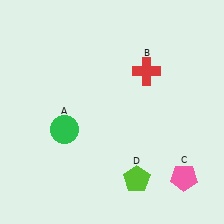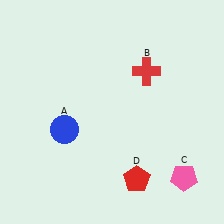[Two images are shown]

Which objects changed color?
A changed from green to blue. D changed from lime to red.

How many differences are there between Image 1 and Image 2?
There are 2 differences between the two images.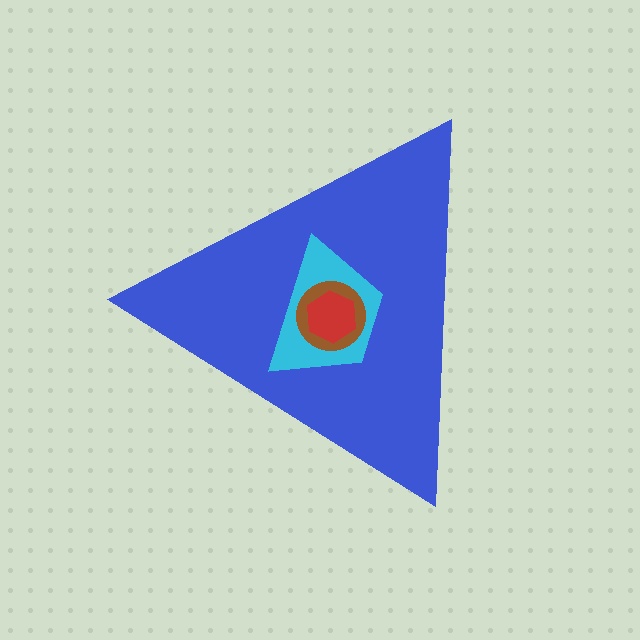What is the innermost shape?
The red hexagon.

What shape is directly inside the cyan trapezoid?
The brown circle.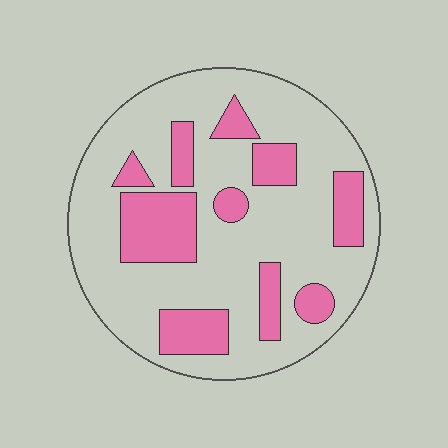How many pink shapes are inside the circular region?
10.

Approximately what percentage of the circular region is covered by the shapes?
Approximately 25%.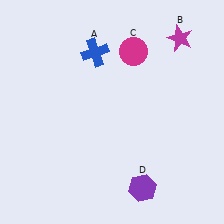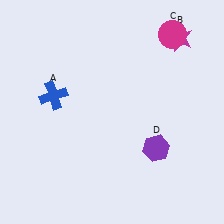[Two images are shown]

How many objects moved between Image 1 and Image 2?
3 objects moved between the two images.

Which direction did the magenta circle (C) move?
The magenta circle (C) moved right.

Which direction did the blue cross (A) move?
The blue cross (A) moved down.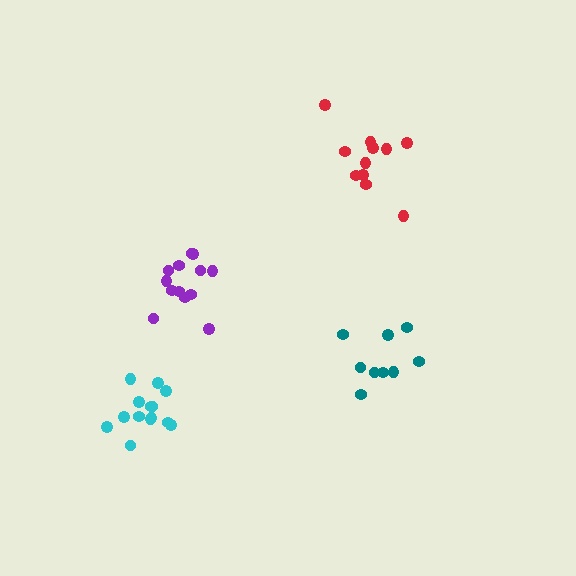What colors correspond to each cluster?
The clusters are colored: teal, cyan, red, purple.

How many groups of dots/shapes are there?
There are 4 groups.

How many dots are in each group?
Group 1: 9 dots, Group 2: 14 dots, Group 3: 11 dots, Group 4: 13 dots (47 total).